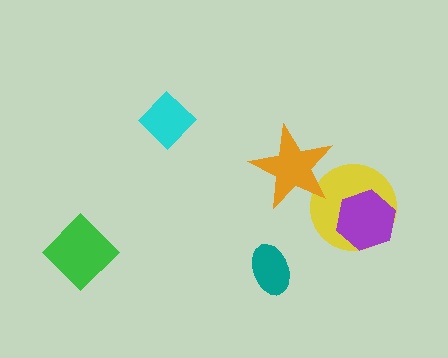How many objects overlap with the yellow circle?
2 objects overlap with the yellow circle.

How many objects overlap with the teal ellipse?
0 objects overlap with the teal ellipse.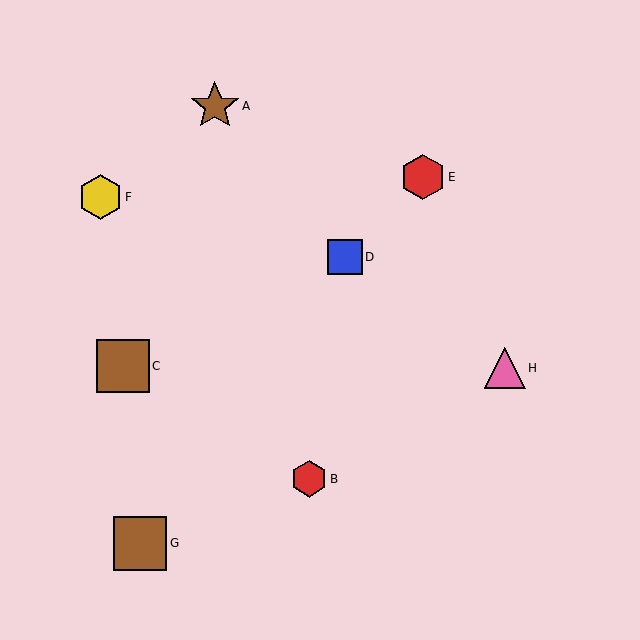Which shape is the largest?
The brown square (labeled G) is the largest.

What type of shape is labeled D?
Shape D is a blue square.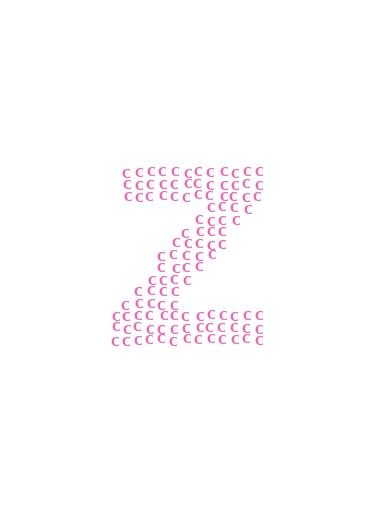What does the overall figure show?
The overall figure shows the letter Z.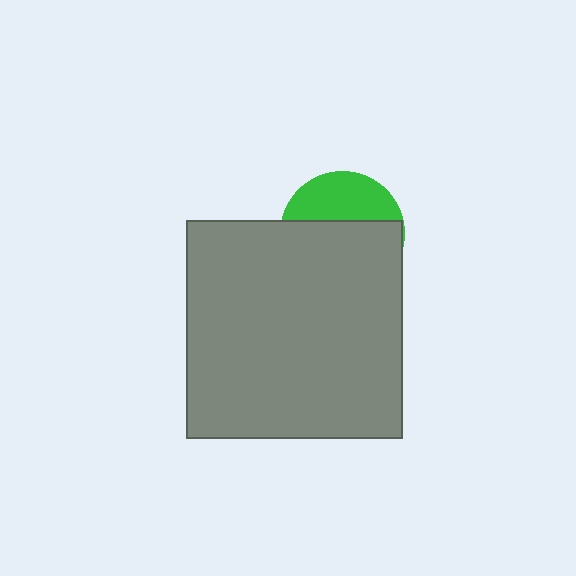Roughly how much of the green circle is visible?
A small part of it is visible (roughly 36%).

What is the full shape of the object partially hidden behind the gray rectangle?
The partially hidden object is a green circle.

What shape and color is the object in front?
The object in front is a gray rectangle.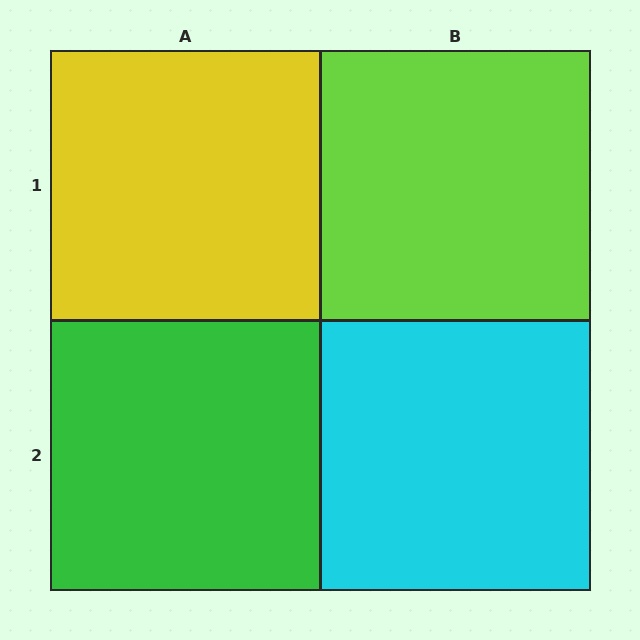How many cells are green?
1 cell is green.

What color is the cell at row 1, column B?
Lime.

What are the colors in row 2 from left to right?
Green, cyan.